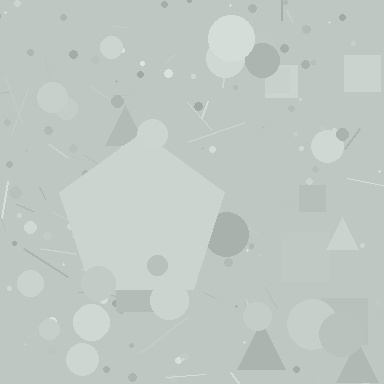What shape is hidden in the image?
A pentagon is hidden in the image.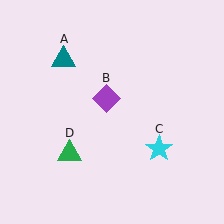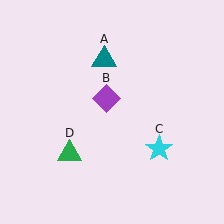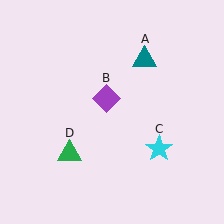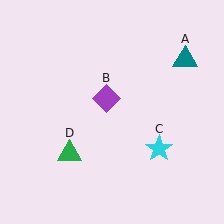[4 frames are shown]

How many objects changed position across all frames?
1 object changed position: teal triangle (object A).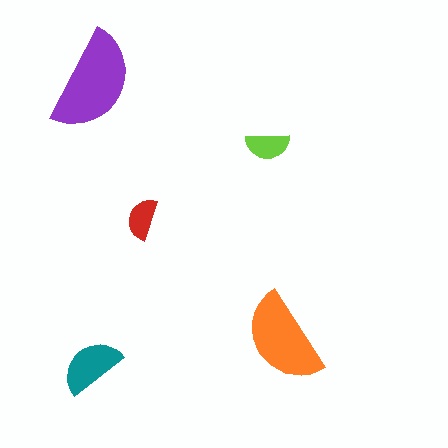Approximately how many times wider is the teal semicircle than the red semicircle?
About 1.5 times wider.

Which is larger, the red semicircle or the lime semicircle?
The lime one.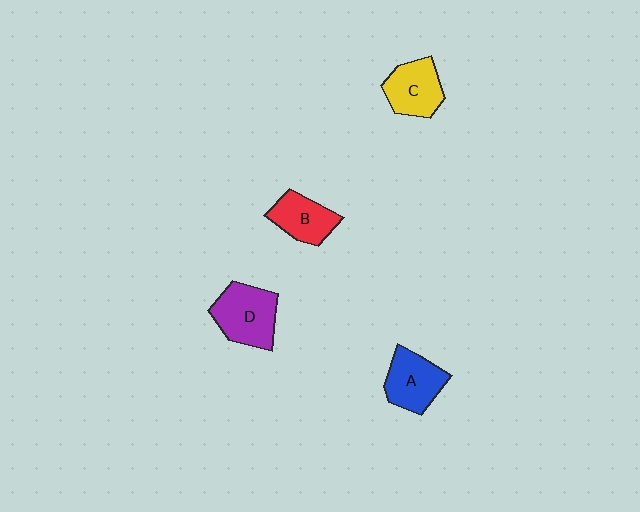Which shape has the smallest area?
Shape B (red).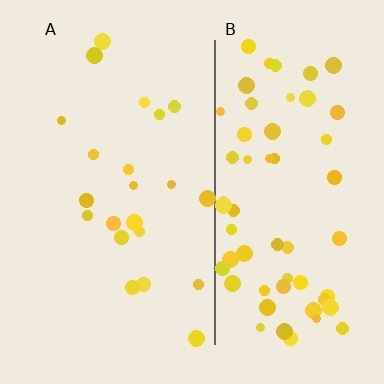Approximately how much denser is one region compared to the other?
Approximately 2.9× — region B over region A.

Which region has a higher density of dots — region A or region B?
B (the right).